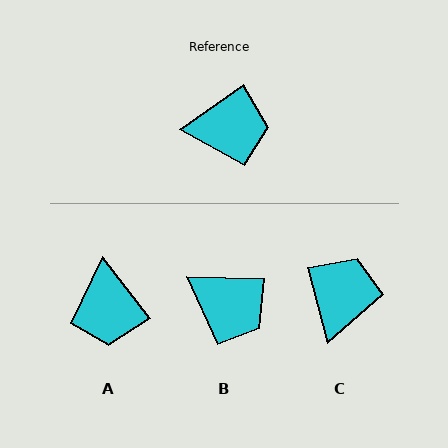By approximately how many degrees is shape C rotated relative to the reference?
Approximately 70 degrees counter-clockwise.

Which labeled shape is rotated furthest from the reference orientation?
A, about 87 degrees away.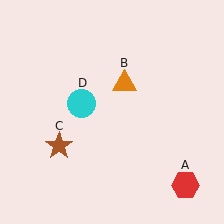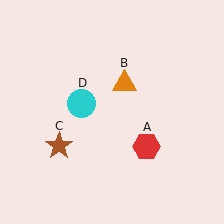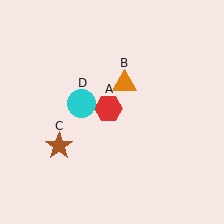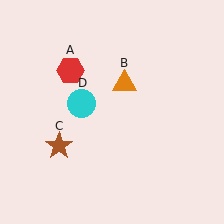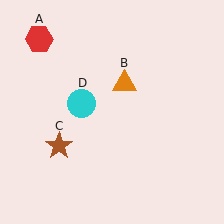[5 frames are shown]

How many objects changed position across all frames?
1 object changed position: red hexagon (object A).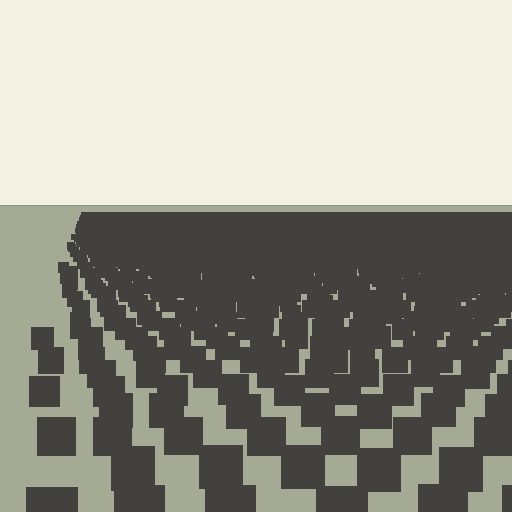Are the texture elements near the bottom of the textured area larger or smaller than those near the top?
Larger. Near the bottom, elements are closer to the viewer and appear at a bigger on-screen size.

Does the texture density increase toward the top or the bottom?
Density increases toward the top.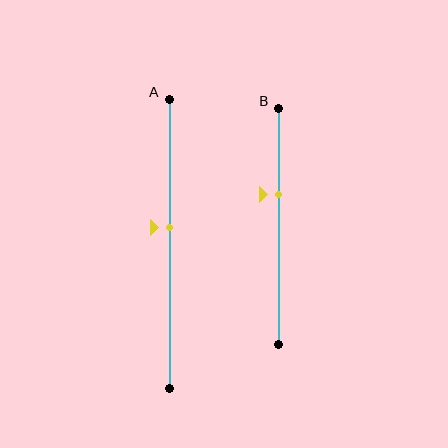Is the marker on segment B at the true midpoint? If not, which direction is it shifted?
No, the marker on segment B is shifted upward by about 13% of the segment length.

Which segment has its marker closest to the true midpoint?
Segment A has its marker closest to the true midpoint.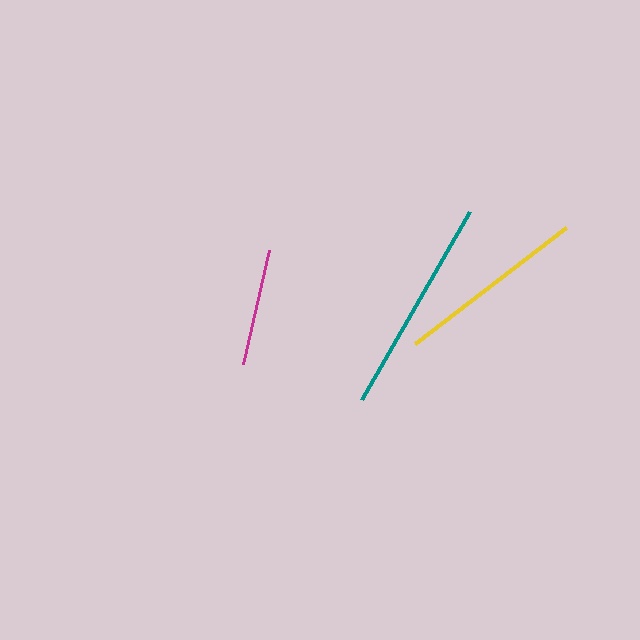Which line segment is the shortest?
The magenta line is the shortest at approximately 117 pixels.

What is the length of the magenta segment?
The magenta segment is approximately 117 pixels long.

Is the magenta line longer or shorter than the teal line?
The teal line is longer than the magenta line.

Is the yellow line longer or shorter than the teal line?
The teal line is longer than the yellow line.